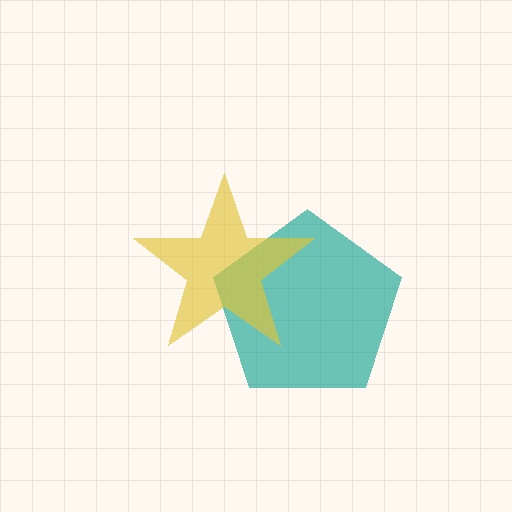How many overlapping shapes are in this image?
There are 2 overlapping shapes in the image.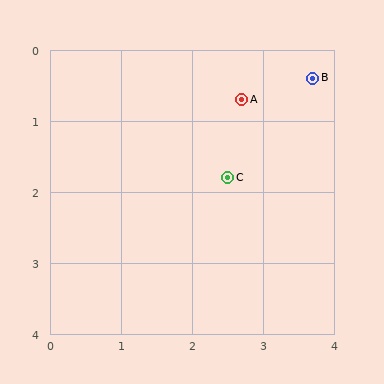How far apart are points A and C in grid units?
Points A and C are about 1.1 grid units apart.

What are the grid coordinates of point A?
Point A is at approximately (2.7, 0.7).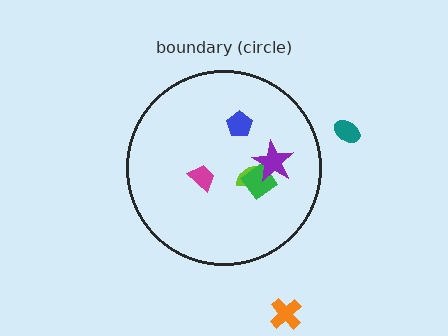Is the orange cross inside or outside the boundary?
Outside.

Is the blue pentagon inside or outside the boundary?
Inside.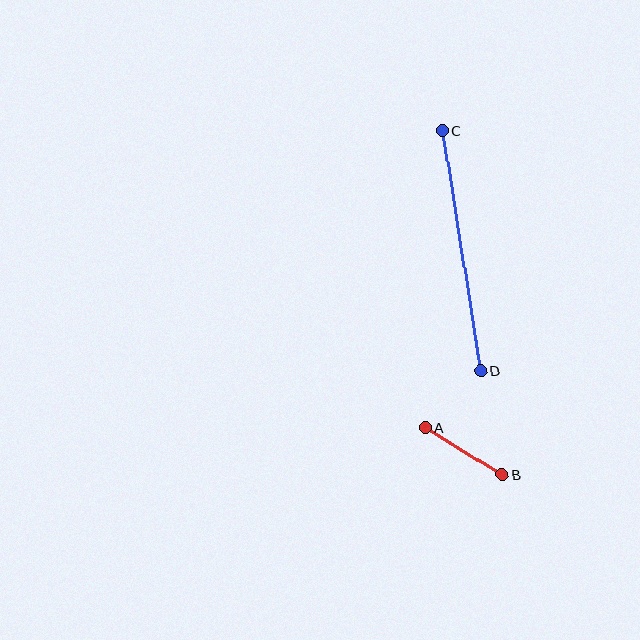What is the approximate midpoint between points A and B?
The midpoint is at approximately (464, 451) pixels.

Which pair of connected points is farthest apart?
Points C and D are farthest apart.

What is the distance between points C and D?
The distance is approximately 244 pixels.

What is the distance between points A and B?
The distance is approximately 90 pixels.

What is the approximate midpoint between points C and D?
The midpoint is at approximately (462, 251) pixels.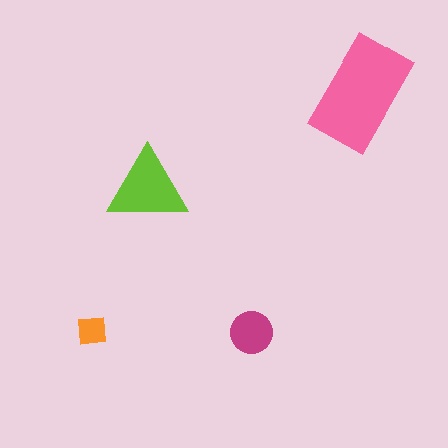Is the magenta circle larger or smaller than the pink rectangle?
Smaller.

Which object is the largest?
The pink rectangle.